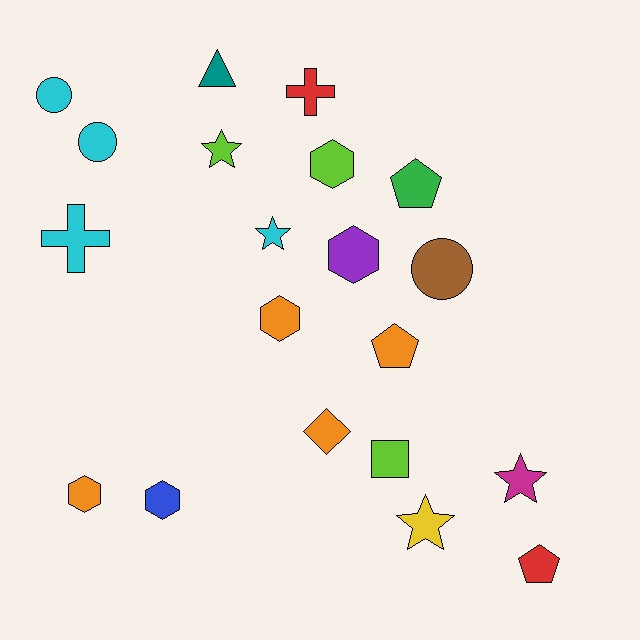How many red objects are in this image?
There are 2 red objects.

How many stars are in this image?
There are 4 stars.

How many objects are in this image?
There are 20 objects.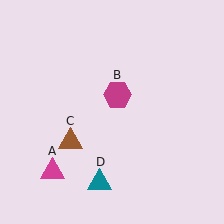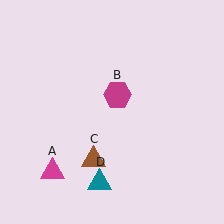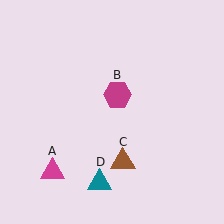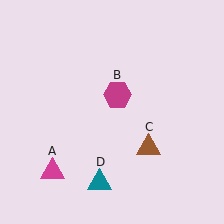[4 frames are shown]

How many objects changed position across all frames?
1 object changed position: brown triangle (object C).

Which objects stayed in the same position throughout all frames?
Magenta triangle (object A) and magenta hexagon (object B) and teal triangle (object D) remained stationary.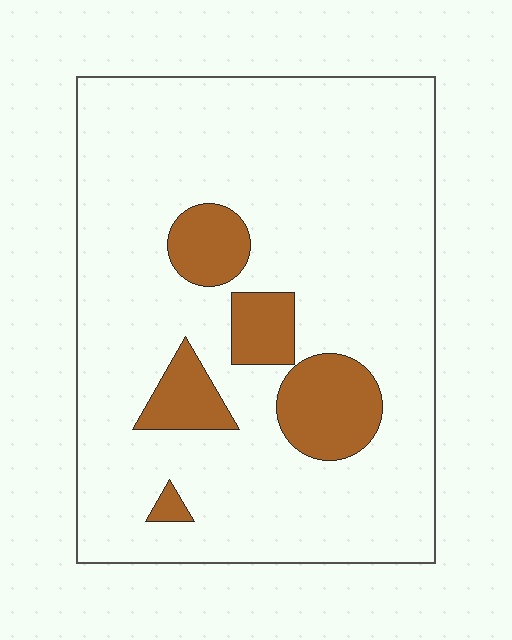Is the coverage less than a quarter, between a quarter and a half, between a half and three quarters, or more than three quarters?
Less than a quarter.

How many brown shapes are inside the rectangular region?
5.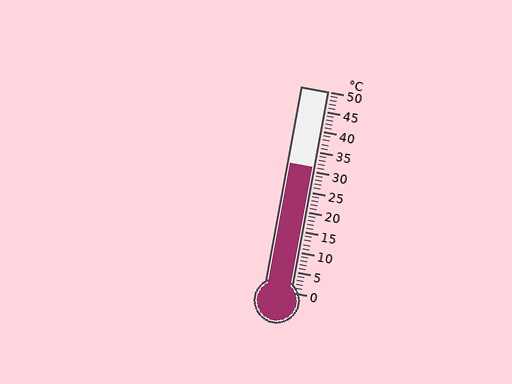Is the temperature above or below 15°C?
The temperature is above 15°C.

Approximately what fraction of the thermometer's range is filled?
The thermometer is filled to approximately 60% of its range.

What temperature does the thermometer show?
The thermometer shows approximately 31°C.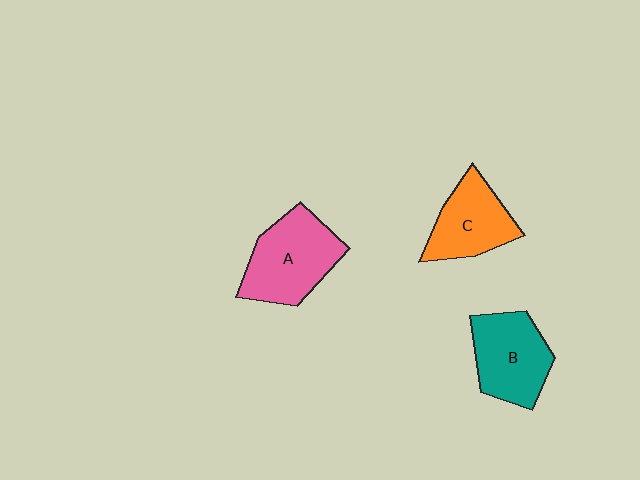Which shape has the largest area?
Shape A (pink).